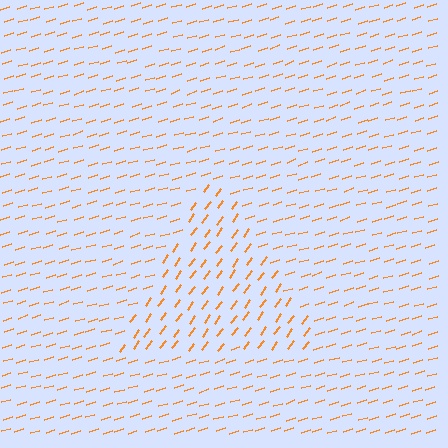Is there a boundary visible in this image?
Yes, there is a texture boundary formed by a change in line orientation.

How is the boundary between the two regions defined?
The boundary is defined purely by a change in line orientation (approximately 36 degrees difference). All lines are the same color and thickness.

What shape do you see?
I see a triangle.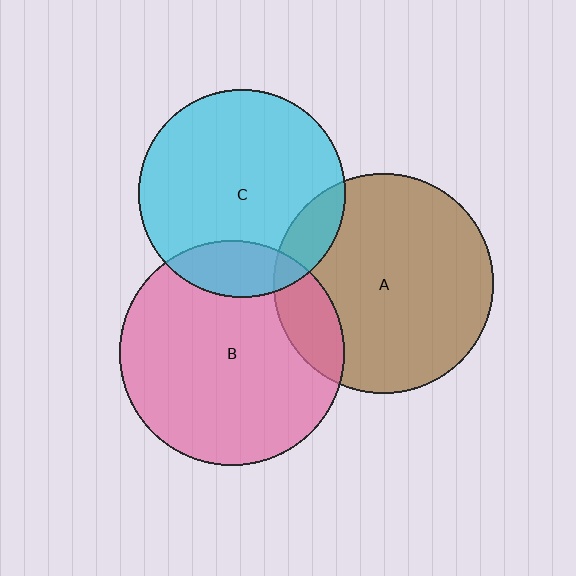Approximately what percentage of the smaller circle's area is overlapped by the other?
Approximately 15%.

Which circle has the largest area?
Circle B (pink).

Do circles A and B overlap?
Yes.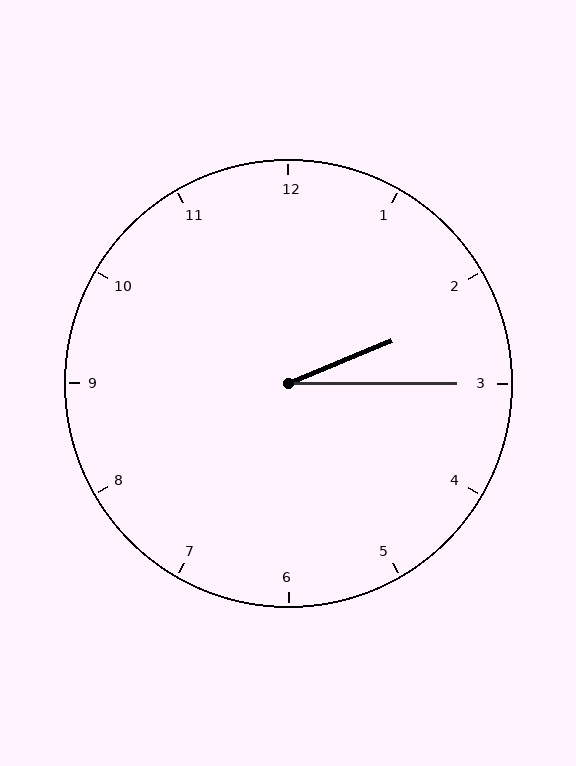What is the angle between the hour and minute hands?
Approximately 22 degrees.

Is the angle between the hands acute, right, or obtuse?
It is acute.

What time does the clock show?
2:15.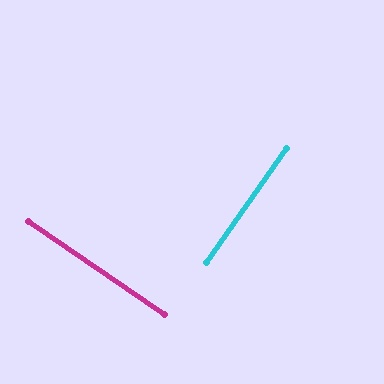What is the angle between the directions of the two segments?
Approximately 89 degrees.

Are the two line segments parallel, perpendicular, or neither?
Perpendicular — they meet at approximately 89°.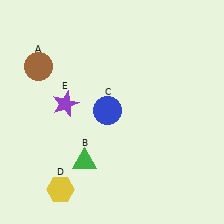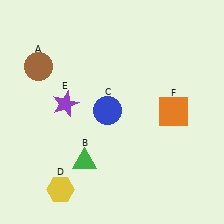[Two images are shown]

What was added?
An orange square (F) was added in Image 2.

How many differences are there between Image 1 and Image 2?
There is 1 difference between the two images.